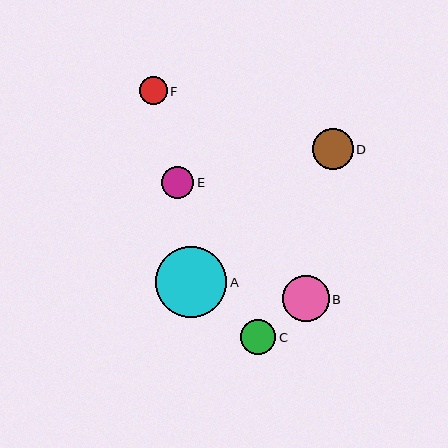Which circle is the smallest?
Circle F is the smallest with a size of approximately 28 pixels.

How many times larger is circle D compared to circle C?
Circle D is approximately 1.2 times the size of circle C.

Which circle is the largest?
Circle A is the largest with a size of approximately 71 pixels.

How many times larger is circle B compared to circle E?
Circle B is approximately 1.4 times the size of circle E.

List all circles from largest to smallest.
From largest to smallest: A, B, D, C, E, F.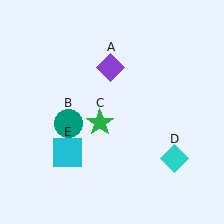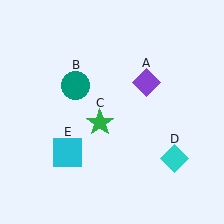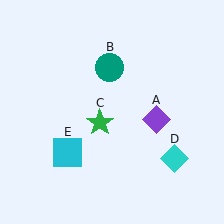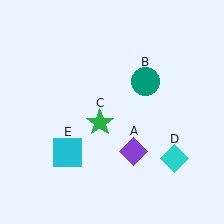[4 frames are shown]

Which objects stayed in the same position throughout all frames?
Green star (object C) and cyan diamond (object D) and cyan square (object E) remained stationary.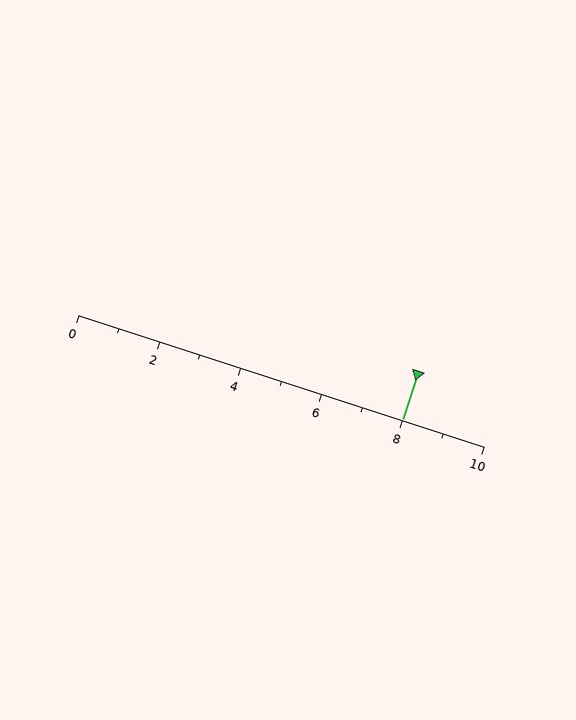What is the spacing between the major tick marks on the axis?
The major ticks are spaced 2 apart.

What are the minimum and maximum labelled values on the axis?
The axis runs from 0 to 10.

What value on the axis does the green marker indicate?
The marker indicates approximately 8.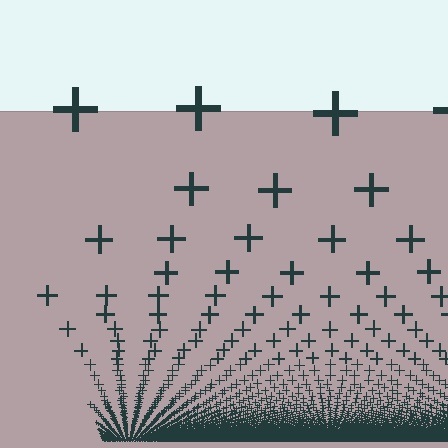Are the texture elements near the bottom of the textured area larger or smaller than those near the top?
Smaller. The gradient is inverted — elements near the bottom are smaller and denser.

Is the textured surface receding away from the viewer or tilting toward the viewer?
The surface appears to tilt toward the viewer. Texture elements get larger and sparser toward the top.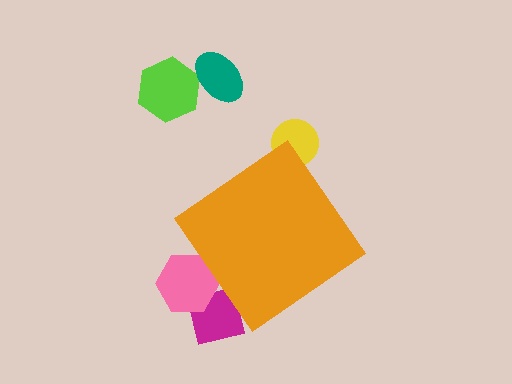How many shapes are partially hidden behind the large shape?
3 shapes are partially hidden.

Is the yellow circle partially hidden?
Yes, the yellow circle is partially hidden behind the orange diamond.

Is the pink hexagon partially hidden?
Yes, the pink hexagon is partially hidden behind the orange diamond.